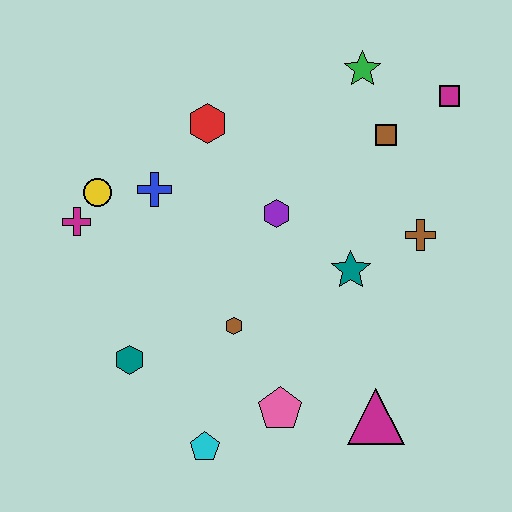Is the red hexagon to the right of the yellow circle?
Yes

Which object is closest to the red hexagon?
The blue cross is closest to the red hexagon.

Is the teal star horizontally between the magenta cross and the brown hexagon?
No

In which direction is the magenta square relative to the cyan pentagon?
The magenta square is above the cyan pentagon.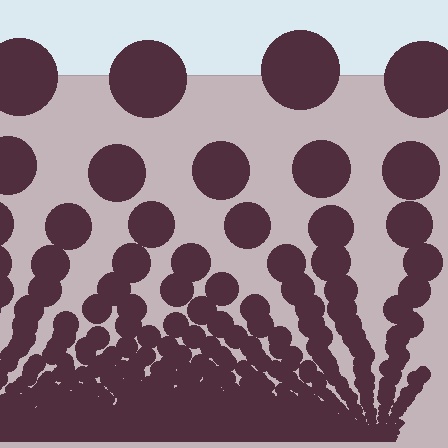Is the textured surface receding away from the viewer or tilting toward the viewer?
The surface appears to tilt toward the viewer. Texture elements get larger and sparser toward the top.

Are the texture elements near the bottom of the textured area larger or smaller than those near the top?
Smaller. The gradient is inverted — elements near the bottom are smaller and denser.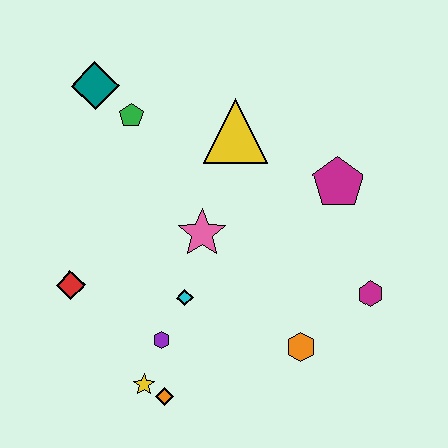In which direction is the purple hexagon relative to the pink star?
The purple hexagon is below the pink star.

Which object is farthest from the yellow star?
The teal diamond is farthest from the yellow star.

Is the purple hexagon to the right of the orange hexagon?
No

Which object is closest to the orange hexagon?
The magenta hexagon is closest to the orange hexagon.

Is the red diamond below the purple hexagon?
No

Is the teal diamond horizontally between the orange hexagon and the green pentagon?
No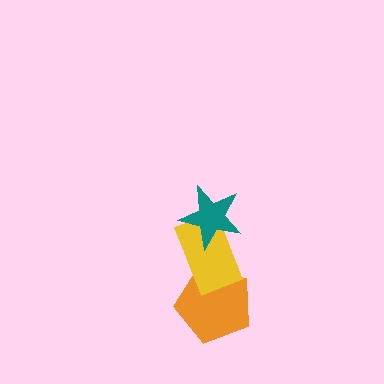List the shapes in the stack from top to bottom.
From top to bottom: the teal star, the yellow rectangle, the orange pentagon.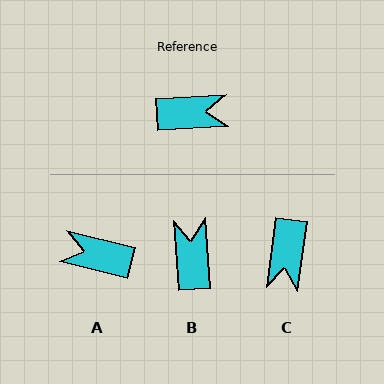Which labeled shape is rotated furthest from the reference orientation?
A, about 163 degrees away.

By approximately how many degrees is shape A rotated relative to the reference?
Approximately 163 degrees counter-clockwise.